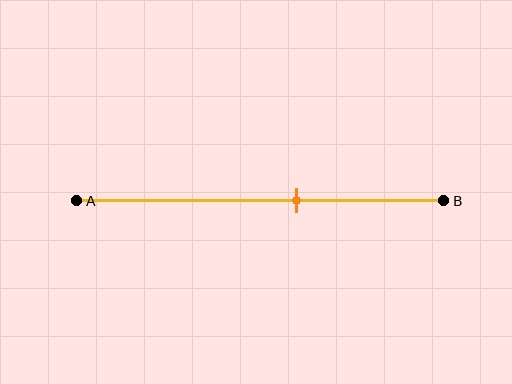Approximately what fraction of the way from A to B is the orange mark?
The orange mark is approximately 60% of the way from A to B.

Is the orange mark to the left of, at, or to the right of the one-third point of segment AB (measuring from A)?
The orange mark is to the right of the one-third point of segment AB.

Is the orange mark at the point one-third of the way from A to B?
No, the mark is at about 60% from A, not at the 33% one-third point.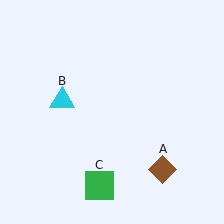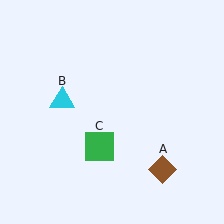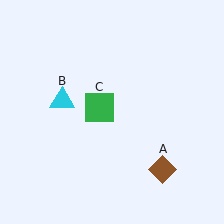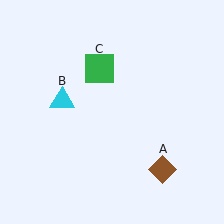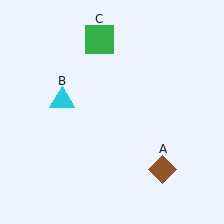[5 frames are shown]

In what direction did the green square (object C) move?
The green square (object C) moved up.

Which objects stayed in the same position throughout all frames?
Brown diamond (object A) and cyan triangle (object B) remained stationary.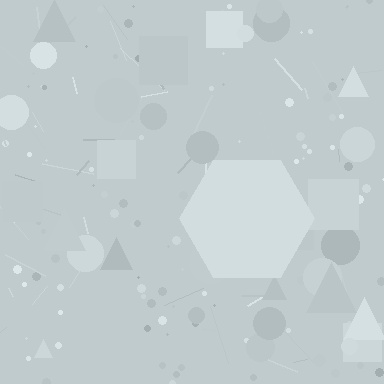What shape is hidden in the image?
A hexagon is hidden in the image.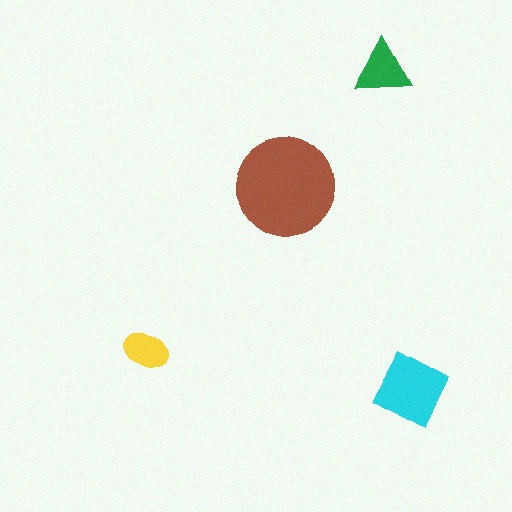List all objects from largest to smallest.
The brown circle, the cyan diamond, the green triangle, the yellow ellipse.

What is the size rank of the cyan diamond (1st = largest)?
2nd.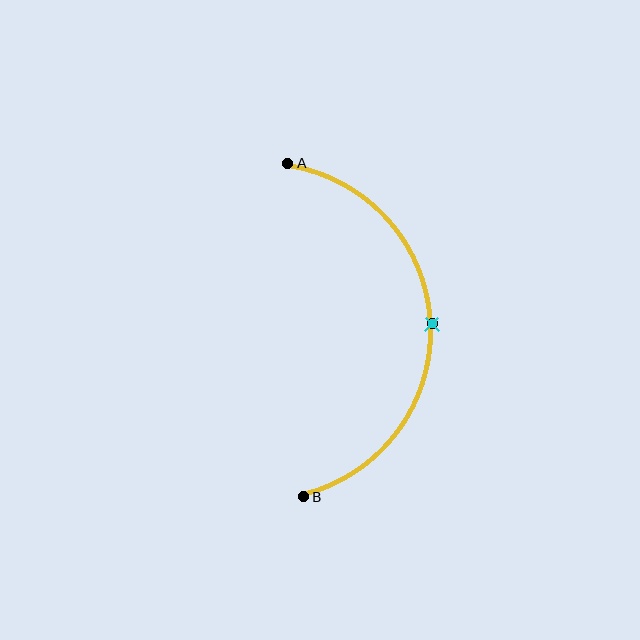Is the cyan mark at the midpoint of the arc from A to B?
Yes. The cyan mark lies on the arc at equal arc-length from both A and B — it is the arc midpoint.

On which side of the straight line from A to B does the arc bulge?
The arc bulges to the right of the straight line connecting A and B.